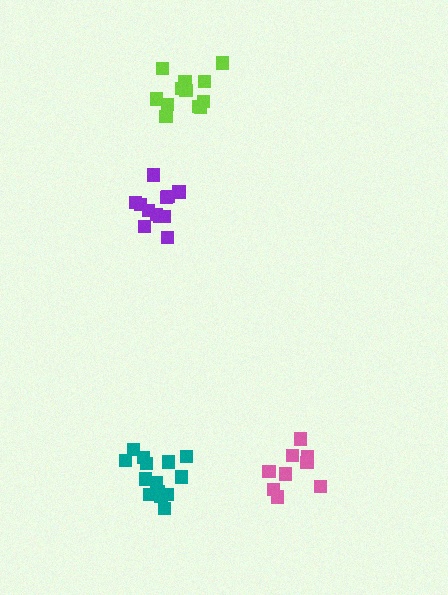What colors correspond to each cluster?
The clusters are colored: lime, teal, purple, pink.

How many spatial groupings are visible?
There are 4 spatial groupings.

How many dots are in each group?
Group 1: 12 dots, Group 2: 14 dots, Group 3: 12 dots, Group 4: 9 dots (47 total).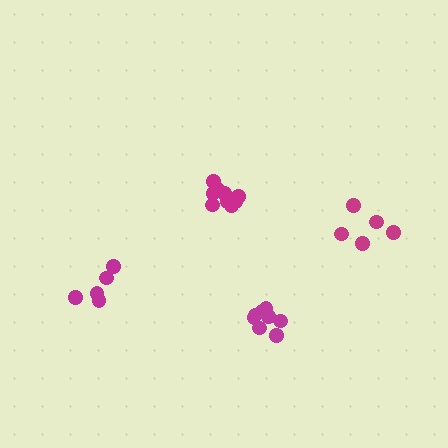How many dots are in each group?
Group 1: 8 dots, Group 2: 5 dots, Group 3: 9 dots, Group 4: 5 dots (27 total).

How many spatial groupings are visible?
There are 4 spatial groupings.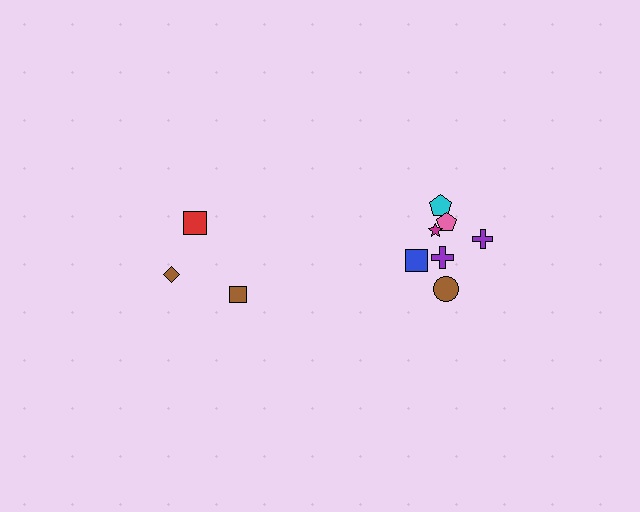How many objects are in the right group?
There are 7 objects.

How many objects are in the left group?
There are 3 objects.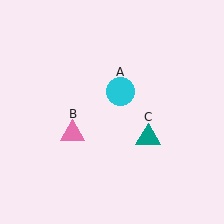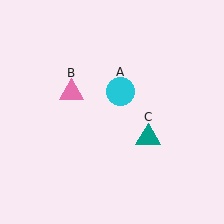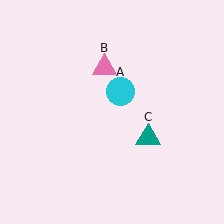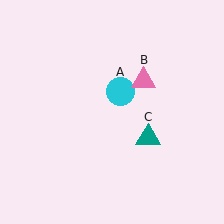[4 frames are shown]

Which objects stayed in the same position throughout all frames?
Cyan circle (object A) and teal triangle (object C) remained stationary.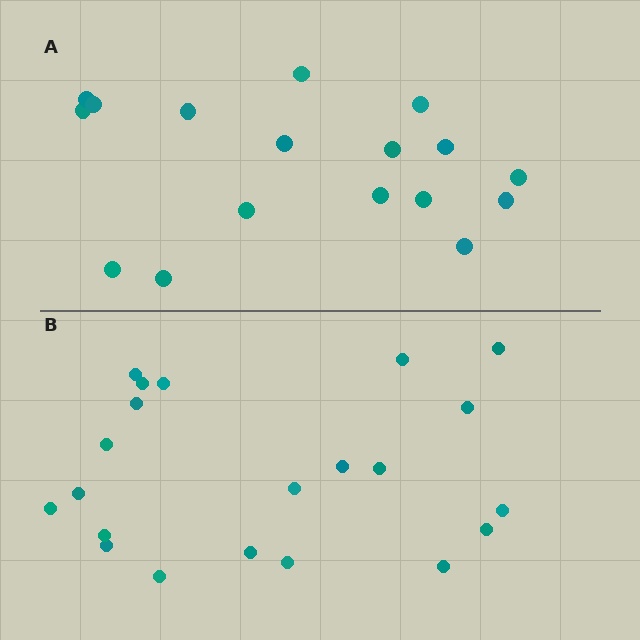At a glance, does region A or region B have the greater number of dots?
Region B (the bottom region) has more dots.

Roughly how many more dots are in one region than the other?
Region B has about 4 more dots than region A.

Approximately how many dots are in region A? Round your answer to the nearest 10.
About 20 dots. (The exact count is 17, which rounds to 20.)